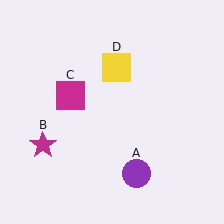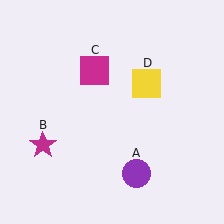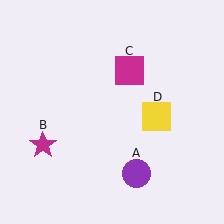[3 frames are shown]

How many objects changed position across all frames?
2 objects changed position: magenta square (object C), yellow square (object D).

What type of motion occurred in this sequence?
The magenta square (object C), yellow square (object D) rotated clockwise around the center of the scene.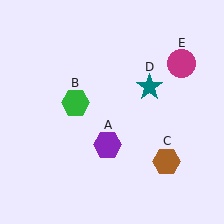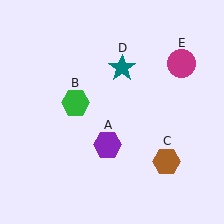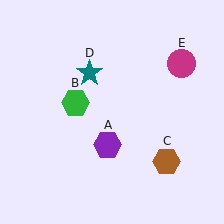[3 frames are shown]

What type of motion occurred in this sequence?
The teal star (object D) rotated counterclockwise around the center of the scene.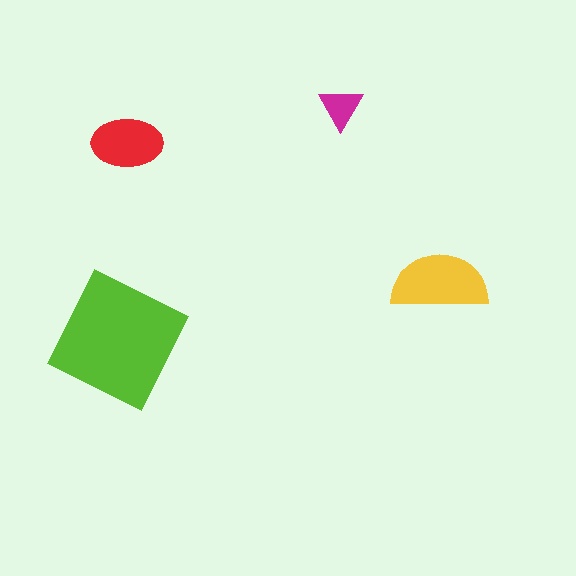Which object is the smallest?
The magenta triangle.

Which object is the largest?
The lime square.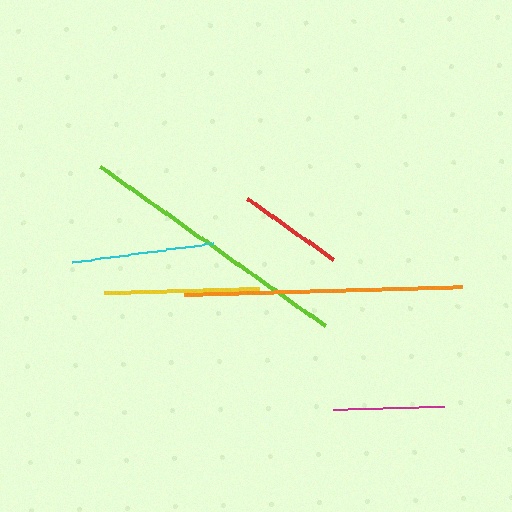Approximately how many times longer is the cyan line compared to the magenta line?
The cyan line is approximately 1.3 times the length of the magenta line.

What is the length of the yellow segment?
The yellow segment is approximately 156 pixels long.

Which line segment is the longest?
The orange line is the longest at approximately 278 pixels.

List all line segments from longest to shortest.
From longest to shortest: orange, lime, yellow, cyan, magenta, red.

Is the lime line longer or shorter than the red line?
The lime line is longer than the red line.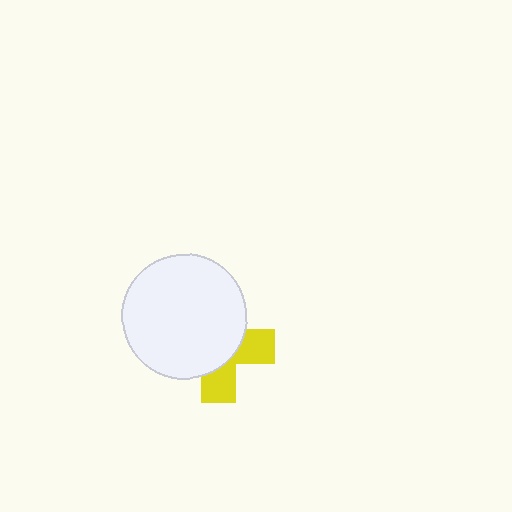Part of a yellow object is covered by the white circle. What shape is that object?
It is a cross.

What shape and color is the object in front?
The object in front is a white circle.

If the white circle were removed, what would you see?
You would see the complete yellow cross.